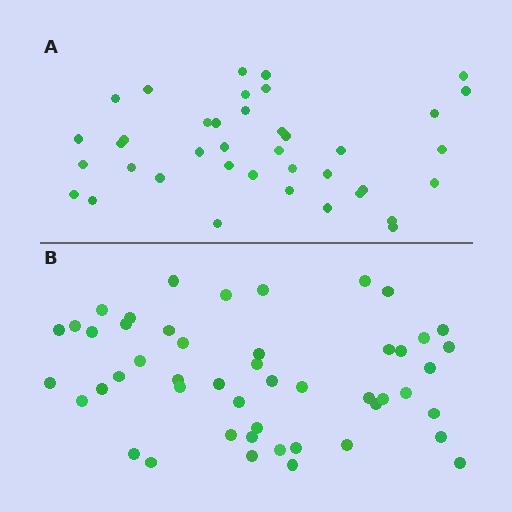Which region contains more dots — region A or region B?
Region B (the bottom region) has more dots.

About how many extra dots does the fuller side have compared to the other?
Region B has roughly 10 or so more dots than region A.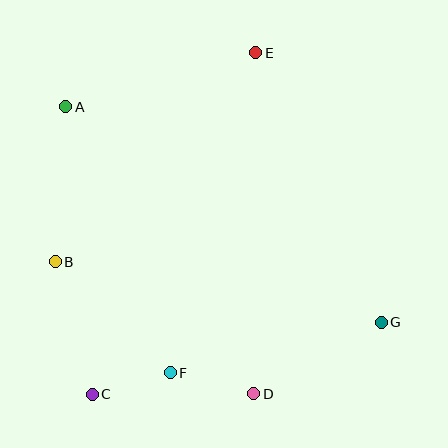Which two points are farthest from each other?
Points A and G are farthest from each other.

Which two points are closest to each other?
Points C and F are closest to each other.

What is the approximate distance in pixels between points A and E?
The distance between A and E is approximately 197 pixels.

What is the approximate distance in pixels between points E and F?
The distance between E and F is approximately 331 pixels.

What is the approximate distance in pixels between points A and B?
The distance between A and B is approximately 155 pixels.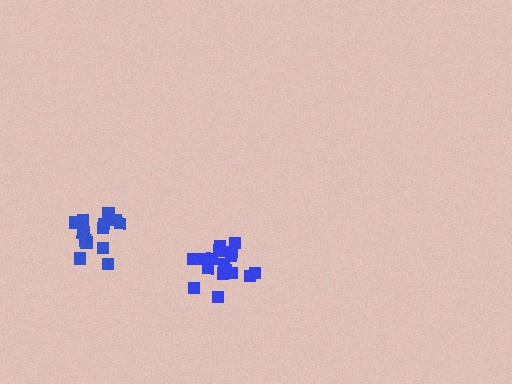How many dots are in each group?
Group 1: 13 dots, Group 2: 18 dots (31 total).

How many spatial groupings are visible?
There are 2 spatial groupings.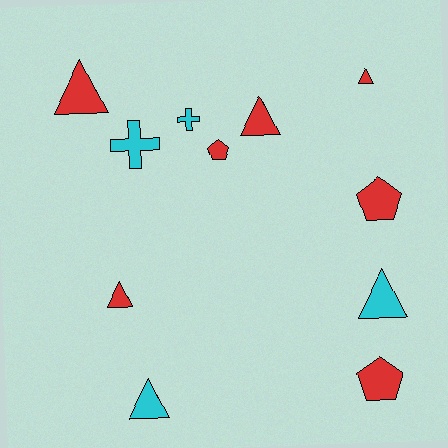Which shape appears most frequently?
Triangle, with 6 objects.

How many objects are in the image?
There are 11 objects.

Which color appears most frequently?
Red, with 7 objects.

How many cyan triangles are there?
There are 2 cyan triangles.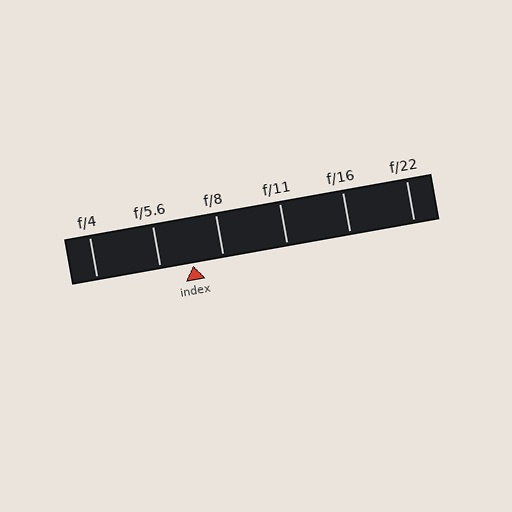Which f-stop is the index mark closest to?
The index mark is closest to f/8.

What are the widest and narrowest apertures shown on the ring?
The widest aperture shown is f/4 and the narrowest is f/22.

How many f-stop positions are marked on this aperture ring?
There are 6 f-stop positions marked.